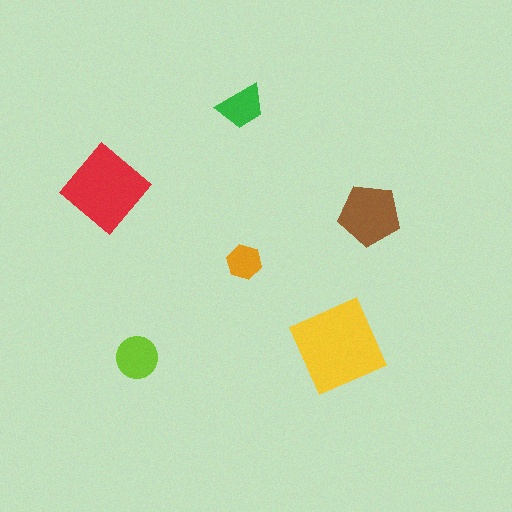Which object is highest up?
The green trapezoid is topmost.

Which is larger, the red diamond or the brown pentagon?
The red diamond.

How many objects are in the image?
There are 6 objects in the image.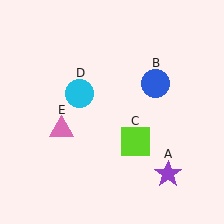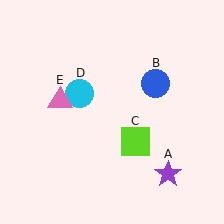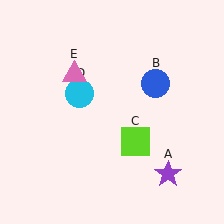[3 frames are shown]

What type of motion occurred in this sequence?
The pink triangle (object E) rotated clockwise around the center of the scene.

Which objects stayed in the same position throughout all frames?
Purple star (object A) and blue circle (object B) and lime square (object C) and cyan circle (object D) remained stationary.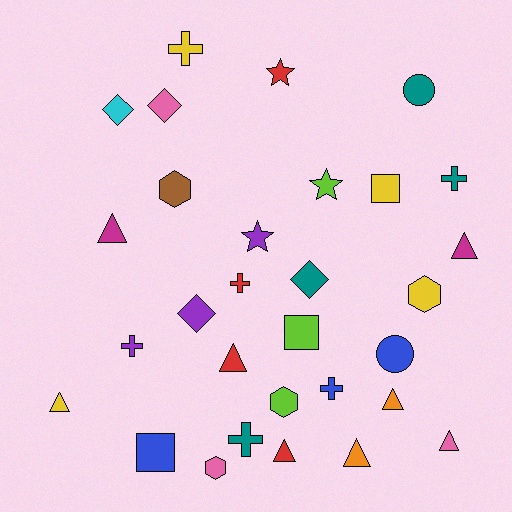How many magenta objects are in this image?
There are 2 magenta objects.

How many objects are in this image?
There are 30 objects.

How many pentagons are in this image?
There are no pentagons.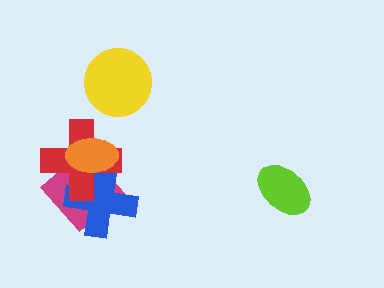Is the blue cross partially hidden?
Yes, it is partially covered by another shape.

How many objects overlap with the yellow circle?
0 objects overlap with the yellow circle.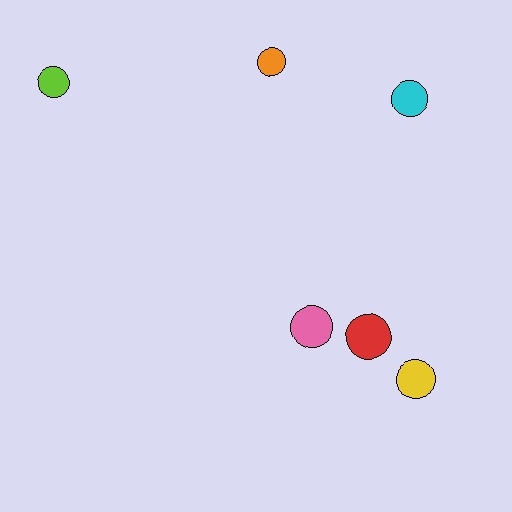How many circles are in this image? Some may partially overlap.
There are 6 circles.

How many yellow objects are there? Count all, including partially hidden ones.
There is 1 yellow object.